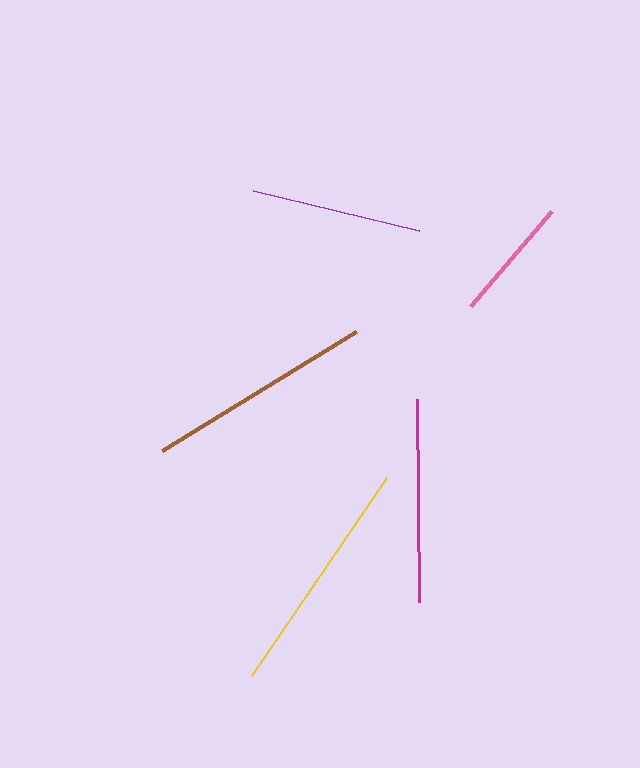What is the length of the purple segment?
The purple segment is approximately 171 pixels long.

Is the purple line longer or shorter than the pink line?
The purple line is longer than the pink line.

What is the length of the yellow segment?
The yellow segment is approximately 240 pixels long.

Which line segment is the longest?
The yellow line is the longest at approximately 240 pixels.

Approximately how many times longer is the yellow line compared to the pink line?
The yellow line is approximately 1.9 times the length of the pink line.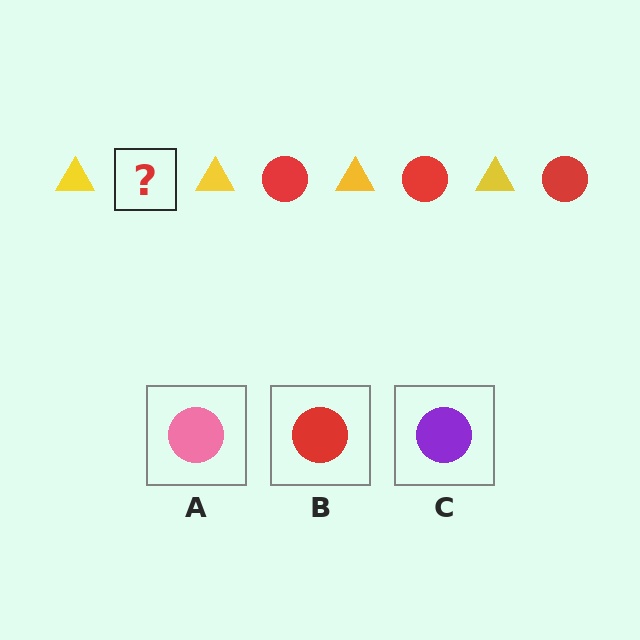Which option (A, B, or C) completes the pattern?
B.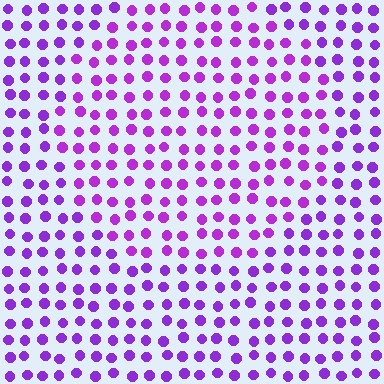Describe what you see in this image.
The image is filled with small purple elements in a uniform arrangement. A circle-shaped region is visible where the elements are tinted to a slightly different hue, forming a subtle color boundary.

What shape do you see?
I see a circle.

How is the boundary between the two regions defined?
The boundary is defined purely by a slight shift in hue (about 15 degrees). Spacing, size, and orientation are identical on both sides.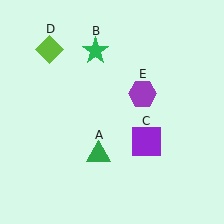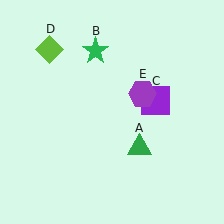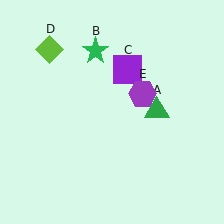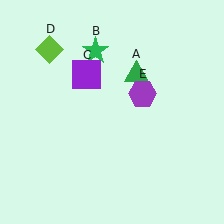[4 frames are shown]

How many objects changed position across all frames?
2 objects changed position: green triangle (object A), purple square (object C).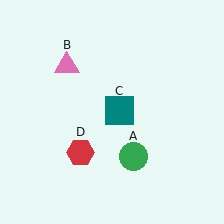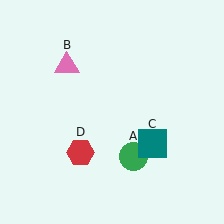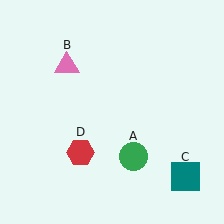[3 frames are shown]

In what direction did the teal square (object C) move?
The teal square (object C) moved down and to the right.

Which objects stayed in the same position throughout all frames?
Green circle (object A) and pink triangle (object B) and red hexagon (object D) remained stationary.